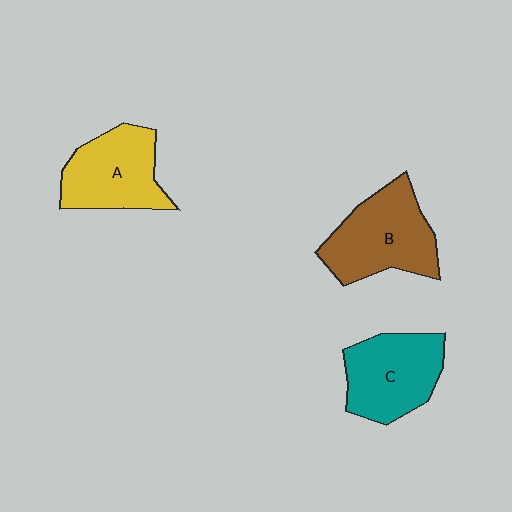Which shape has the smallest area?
Shape A (yellow).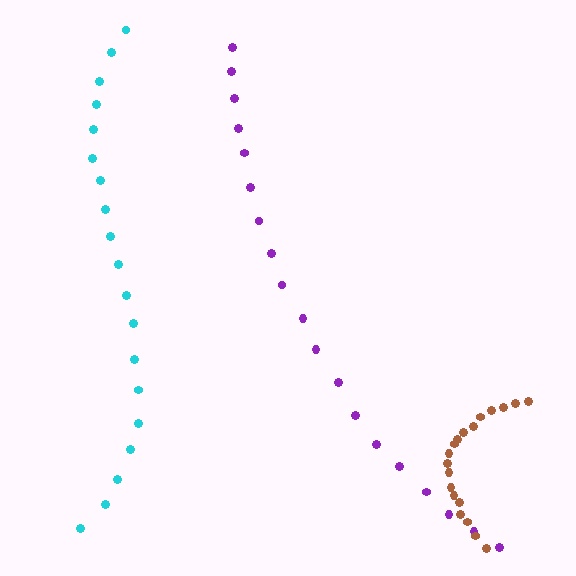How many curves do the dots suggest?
There are 3 distinct paths.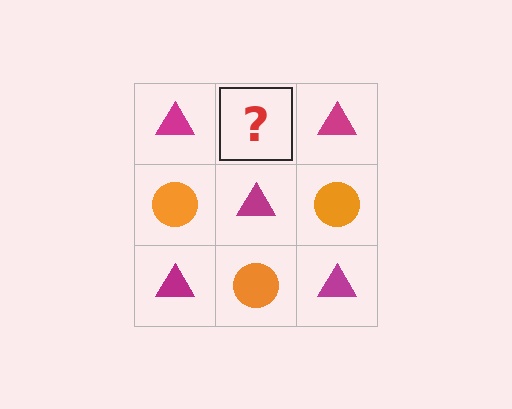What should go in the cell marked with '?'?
The missing cell should contain an orange circle.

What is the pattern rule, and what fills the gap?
The rule is that it alternates magenta triangle and orange circle in a checkerboard pattern. The gap should be filled with an orange circle.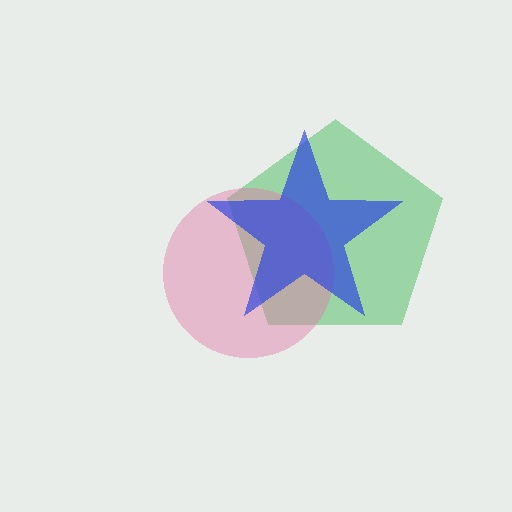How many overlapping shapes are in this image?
There are 3 overlapping shapes in the image.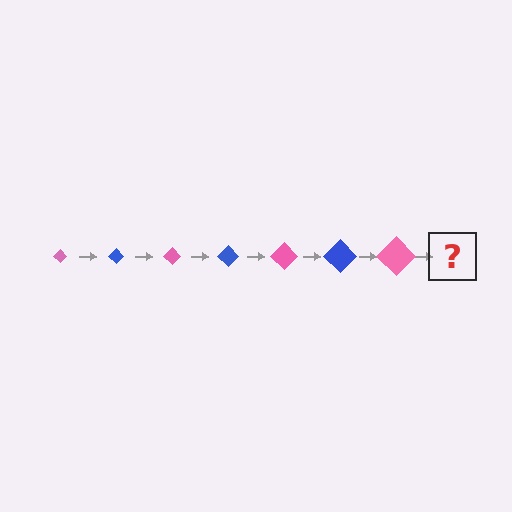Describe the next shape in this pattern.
It should be a blue diamond, larger than the previous one.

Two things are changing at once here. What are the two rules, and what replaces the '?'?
The two rules are that the diamond grows larger each step and the color cycles through pink and blue. The '?' should be a blue diamond, larger than the previous one.